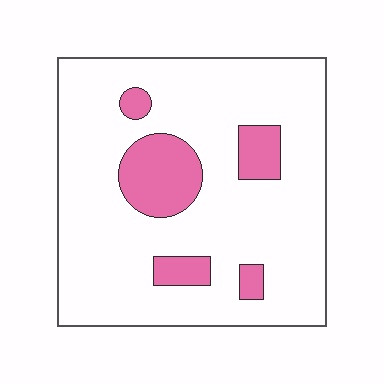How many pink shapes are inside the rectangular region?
5.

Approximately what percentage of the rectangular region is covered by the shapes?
Approximately 15%.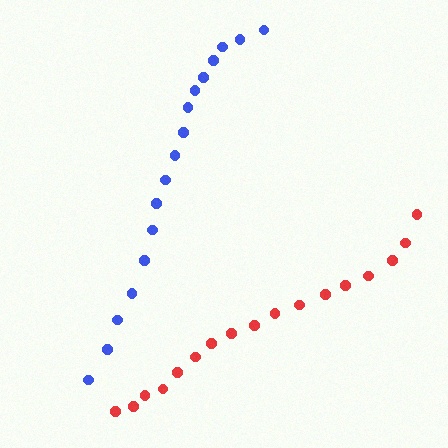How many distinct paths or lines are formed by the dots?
There are 2 distinct paths.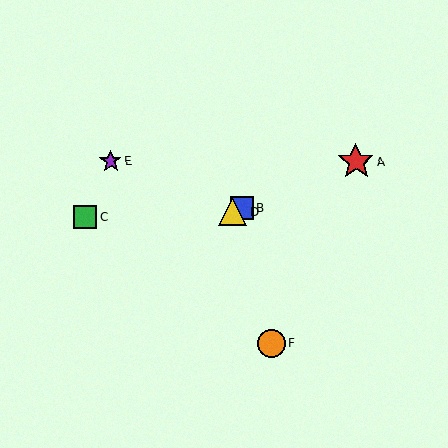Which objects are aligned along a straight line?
Objects A, B, D are aligned along a straight line.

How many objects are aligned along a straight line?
3 objects (A, B, D) are aligned along a straight line.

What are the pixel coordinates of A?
Object A is at (356, 161).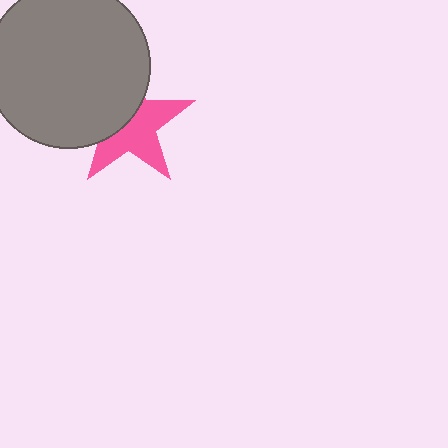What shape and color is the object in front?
The object in front is a gray circle.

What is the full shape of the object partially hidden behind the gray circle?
The partially hidden object is a pink star.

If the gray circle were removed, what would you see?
You would see the complete pink star.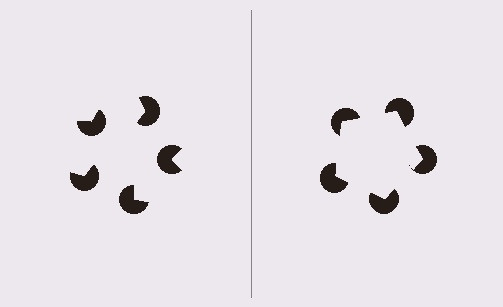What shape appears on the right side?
An illusory pentagon.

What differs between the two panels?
The pac-man discs are positioned identically on both sides; only the wedge orientations differ. On the right they align to a pentagon; on the left they are misaligned.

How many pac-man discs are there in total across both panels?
10 — 5 on each side.